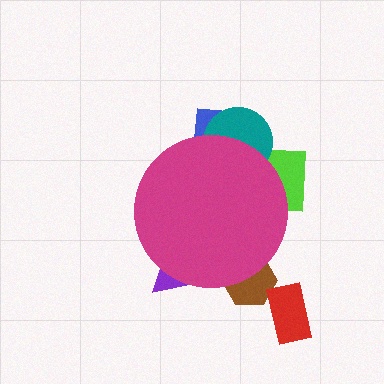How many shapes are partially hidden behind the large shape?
5 shapes are partially hidden.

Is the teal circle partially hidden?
Yes, the teal circle is partially hidden behind the magenta circle.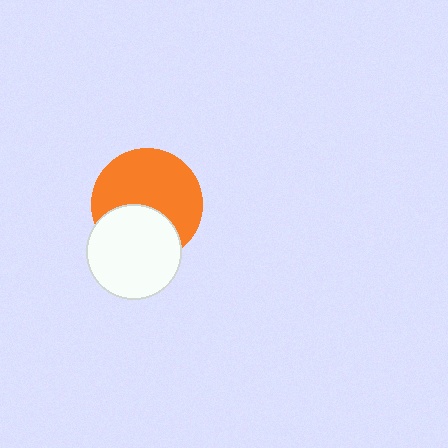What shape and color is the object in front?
The object in front is a white circle.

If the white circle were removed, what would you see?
You would see the complete orange circle.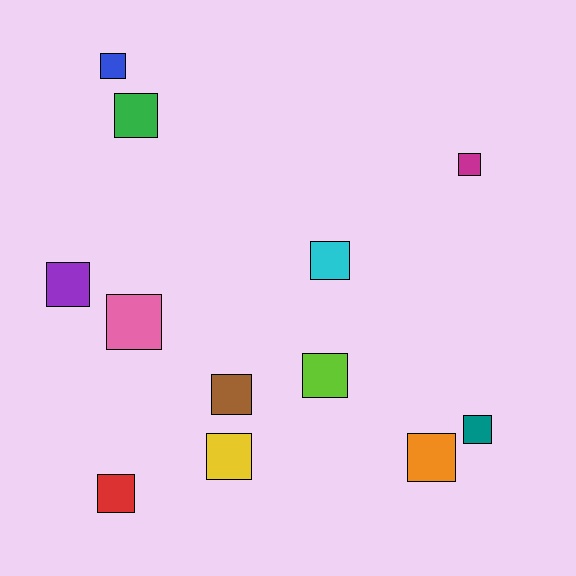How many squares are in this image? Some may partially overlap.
There are 12 squares.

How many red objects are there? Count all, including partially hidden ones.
There is 1 red object.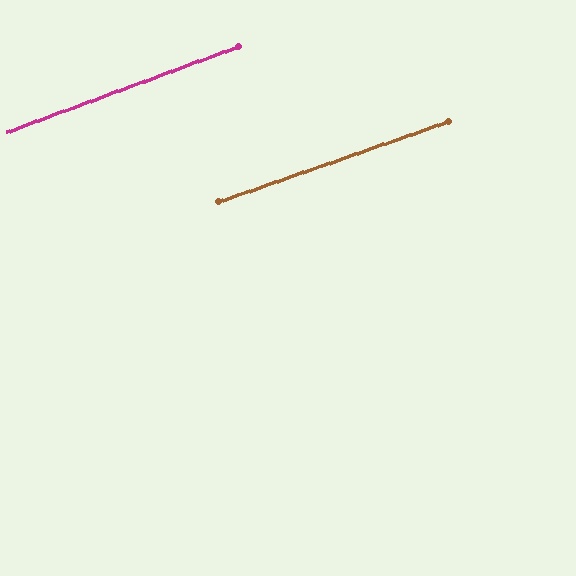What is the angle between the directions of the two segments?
Approximately 1 degree.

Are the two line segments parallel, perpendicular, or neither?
Parallel — their directions differ by only 1.0°.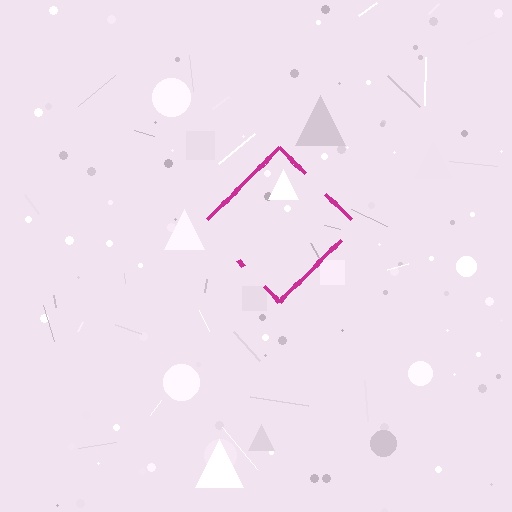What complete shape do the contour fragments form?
The contour fragments form a diamond.